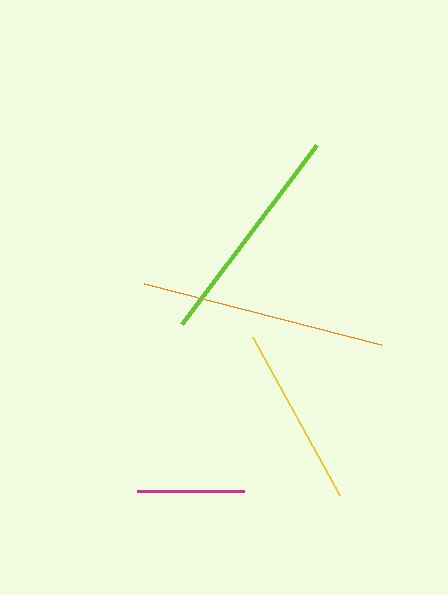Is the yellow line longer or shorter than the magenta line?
The yellow line is longer than the magenta line.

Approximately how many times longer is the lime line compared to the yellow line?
The lime line is approximately 1.3 times the length of the yellow line.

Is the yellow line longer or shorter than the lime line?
The lime line is longer than the yellow line.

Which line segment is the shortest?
The magenta line is the shortest at approximately 107 pixels.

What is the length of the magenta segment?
The magenta segment is approximately 107 pixels long.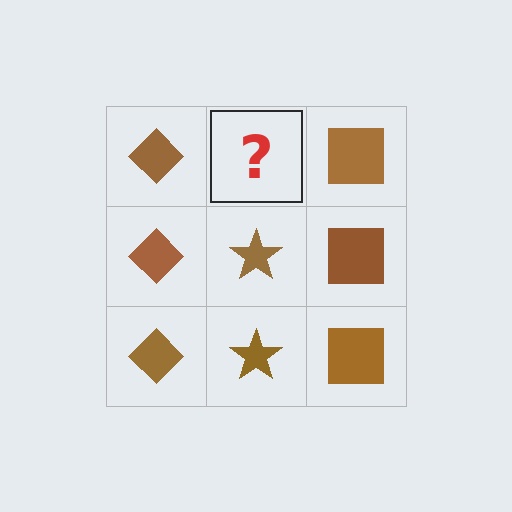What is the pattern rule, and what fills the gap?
The rule is that each column has a consistent shape. The gap should be filled with a brown star.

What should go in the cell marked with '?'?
The missing cell should contain a brown star.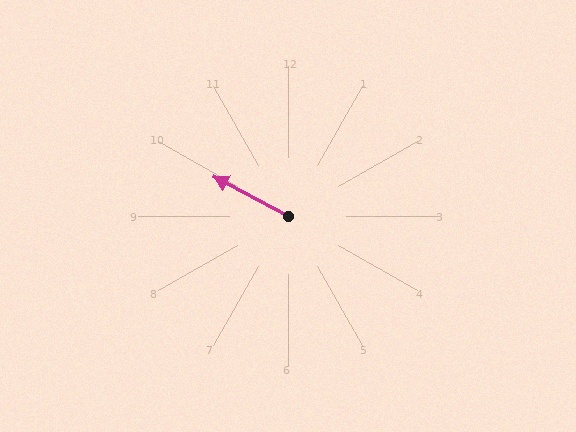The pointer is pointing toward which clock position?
Roughly 10 o'clock.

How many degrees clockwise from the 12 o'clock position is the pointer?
Approximately 298 degrees.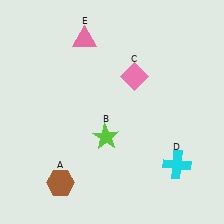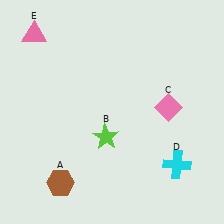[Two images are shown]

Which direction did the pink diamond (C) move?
The pink diamond (C) moved right.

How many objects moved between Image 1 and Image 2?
2 objects moved between the two images.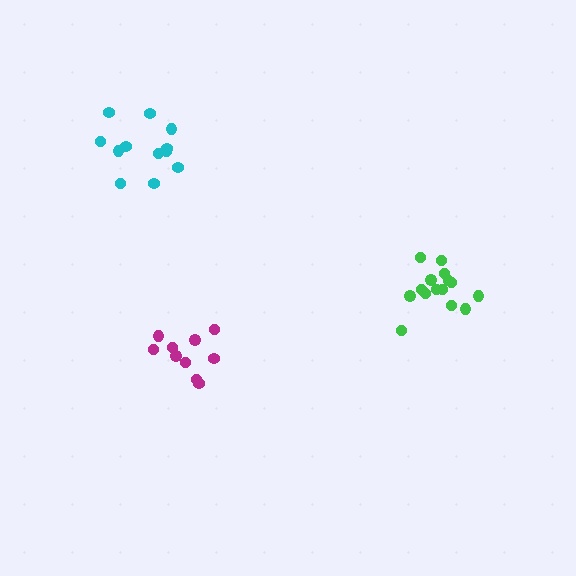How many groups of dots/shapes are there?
There are 3 groups.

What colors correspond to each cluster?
The clusters are colored: green, cyan, magenta.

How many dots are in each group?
Group 1: 15 dots, Group 2: 12 dots, Group 3: 10 dots (37 total).